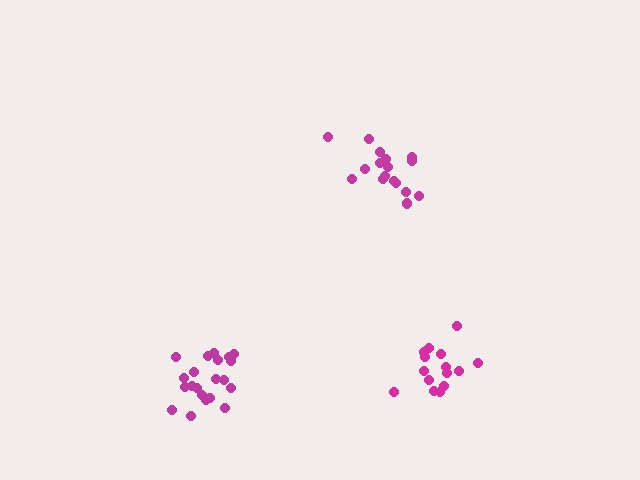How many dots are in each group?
Group 1: 18 dots, Group 2: 15 dots, Group 3: 21 dots (54 total).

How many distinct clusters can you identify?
There are 3 distinct clusters.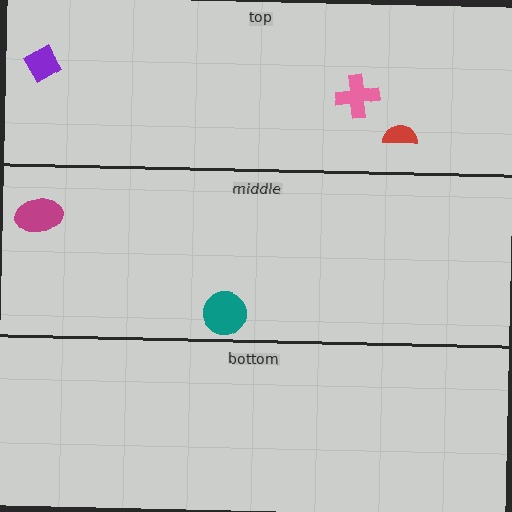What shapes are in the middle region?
The magenta ellipse, the teal circle.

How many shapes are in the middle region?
2.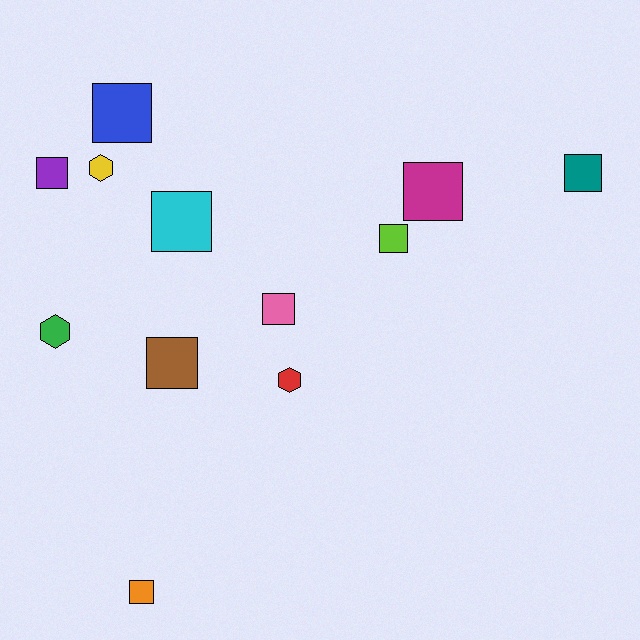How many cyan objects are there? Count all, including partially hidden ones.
There is 1 cyan object.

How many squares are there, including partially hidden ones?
There are 9 squares.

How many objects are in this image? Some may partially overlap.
There are 12 objects.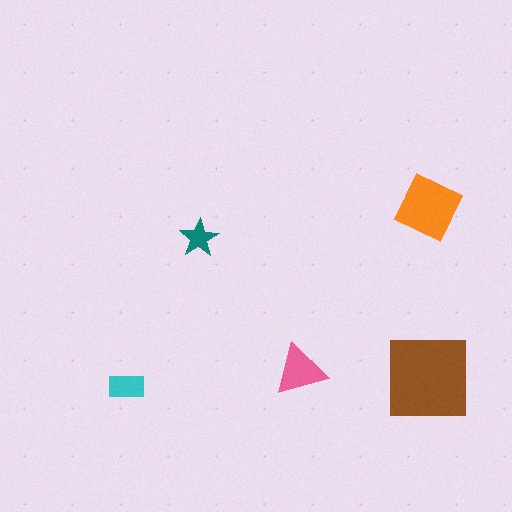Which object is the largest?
The brown square.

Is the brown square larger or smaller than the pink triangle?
Larger.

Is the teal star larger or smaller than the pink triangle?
Smaller.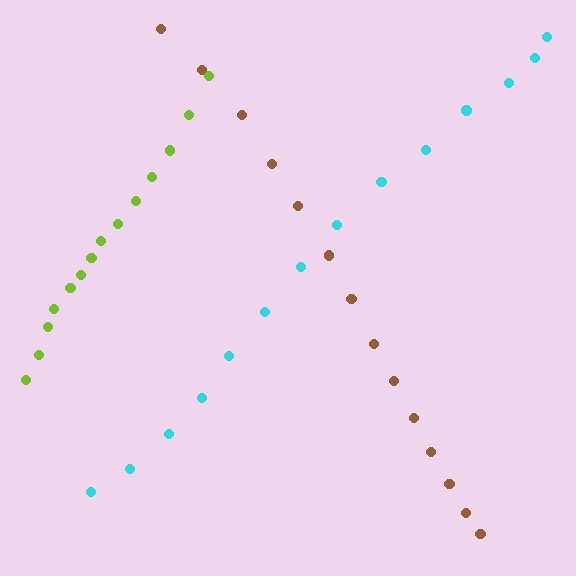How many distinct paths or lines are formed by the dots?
There are 3 distinct paths.